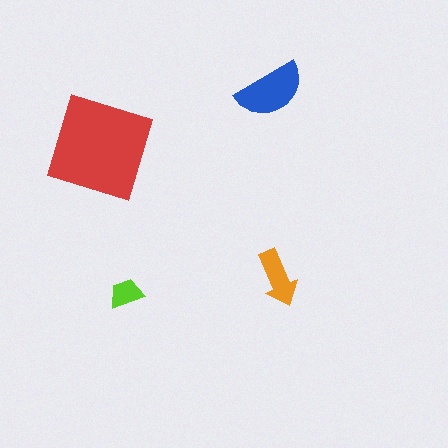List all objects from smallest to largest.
The lime trapezoid, the orange arrow, the blue semicircle, the red square.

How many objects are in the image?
There are 4 objects in the image.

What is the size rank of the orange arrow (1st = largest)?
3rd.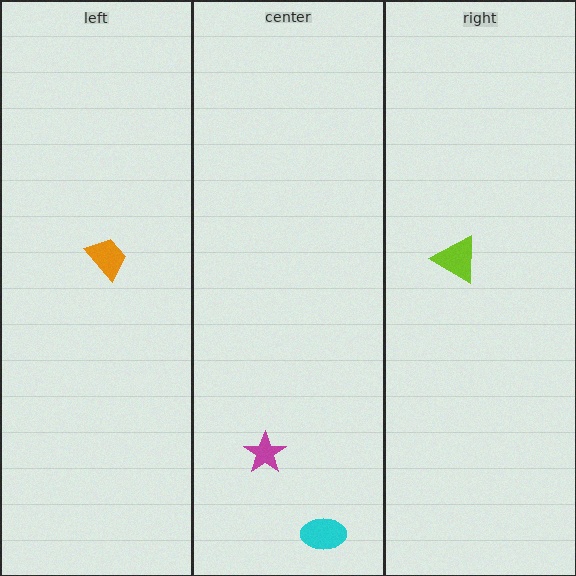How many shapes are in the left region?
1.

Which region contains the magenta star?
The center region.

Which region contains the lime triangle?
The right region.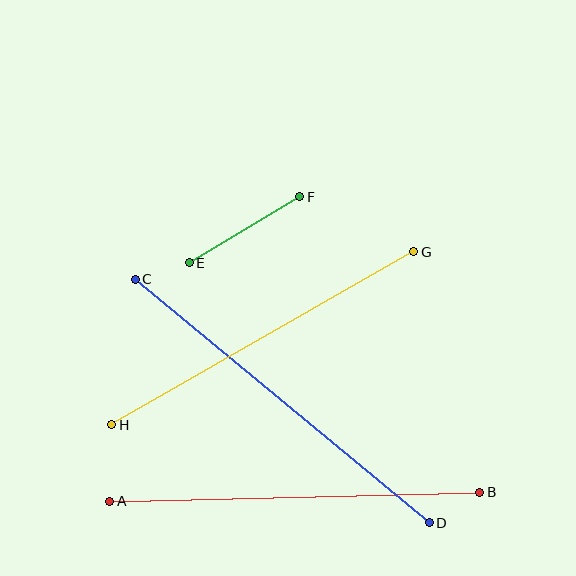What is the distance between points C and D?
The distance is approximately 382 pixels.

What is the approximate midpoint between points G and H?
The midpoint is at approximately (263, 338) pixels.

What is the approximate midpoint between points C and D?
The midpoint is at approximately (282, 401) pixels.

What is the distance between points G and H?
The distance is approximately 348 pixels.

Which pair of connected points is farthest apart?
Points C and D are farthest apart.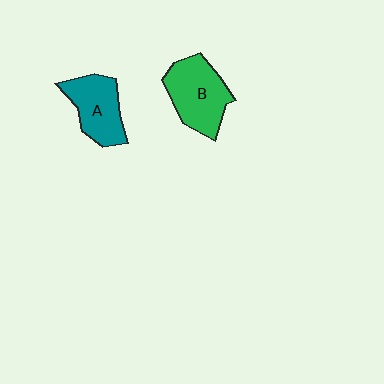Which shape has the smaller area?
Shape A (teal).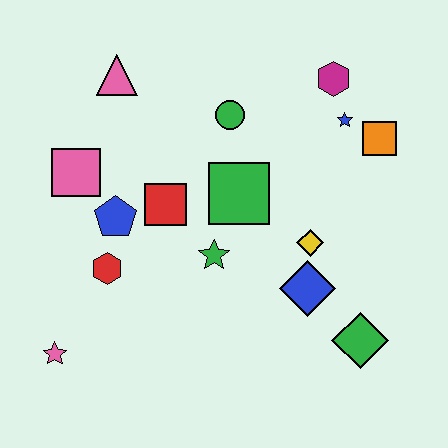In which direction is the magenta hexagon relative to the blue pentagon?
The magenta hexagon is to the right of the blue pentagon.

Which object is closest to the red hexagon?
The blue pentagon is closest to the red hexagon.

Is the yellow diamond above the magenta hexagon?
No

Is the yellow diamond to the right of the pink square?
Yes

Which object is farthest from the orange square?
The pink star is farthest from the orange square.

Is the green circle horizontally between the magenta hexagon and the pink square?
Yes